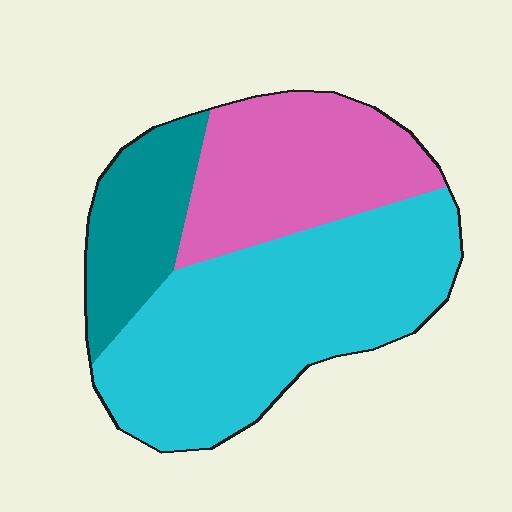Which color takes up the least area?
Teal, at roughly 20%.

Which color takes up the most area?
Cyan, at roughly 55%.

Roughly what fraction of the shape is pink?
Pink takes up between a sixth and a third of the shape.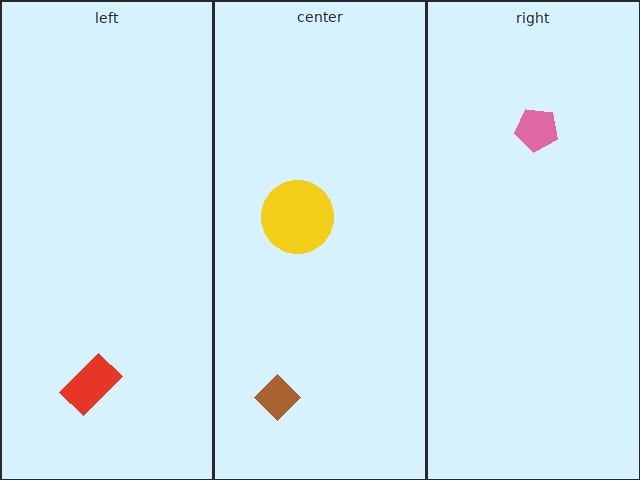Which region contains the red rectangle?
The left region.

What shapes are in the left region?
The red rectangle.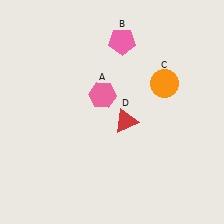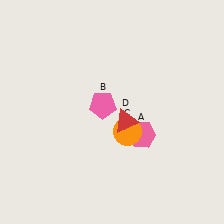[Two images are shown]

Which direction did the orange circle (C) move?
The orange circle (C) moved down.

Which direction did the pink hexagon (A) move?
The pink hexagon (A) moved right.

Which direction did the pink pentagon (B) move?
The pink pentagon (B) moved down.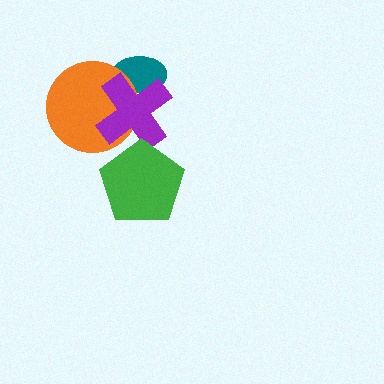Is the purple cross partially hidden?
Yes, it is partially covered by another shape.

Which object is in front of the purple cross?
The green pentagon is in front of the purple cross.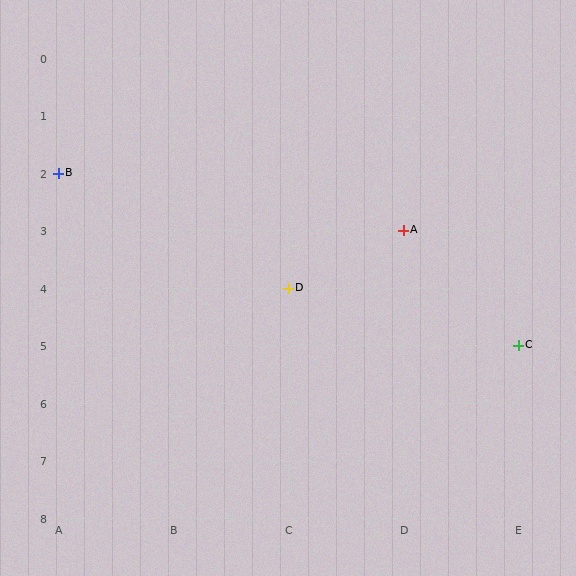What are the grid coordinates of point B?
Point B is at grid coordinates (A, 2).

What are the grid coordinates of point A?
Point A is at grid coordinates (D, 3).